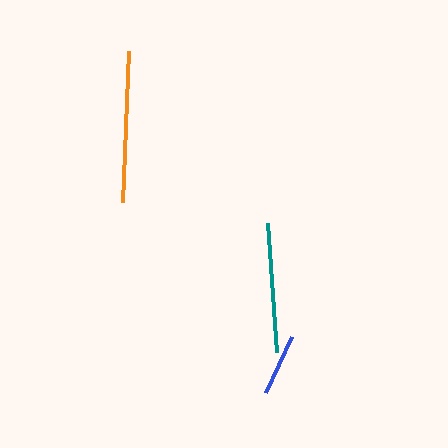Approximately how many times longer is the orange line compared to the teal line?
The orange line is approximately 1.2 times the length of the teal line.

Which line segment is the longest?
The orange line is the longest at approximately 151 pixels.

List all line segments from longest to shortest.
From longest to shortest: orange, teal, blue.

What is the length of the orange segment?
The orange segment is approximately 151 pixels long.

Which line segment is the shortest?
The blue line is the shortest at approximately 61 pixels.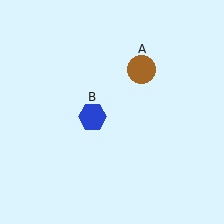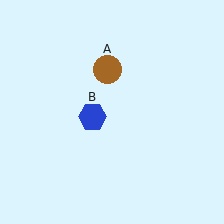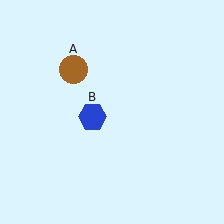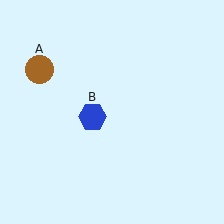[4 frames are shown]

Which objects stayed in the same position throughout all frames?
Blue hexagon (object B) remained stationary.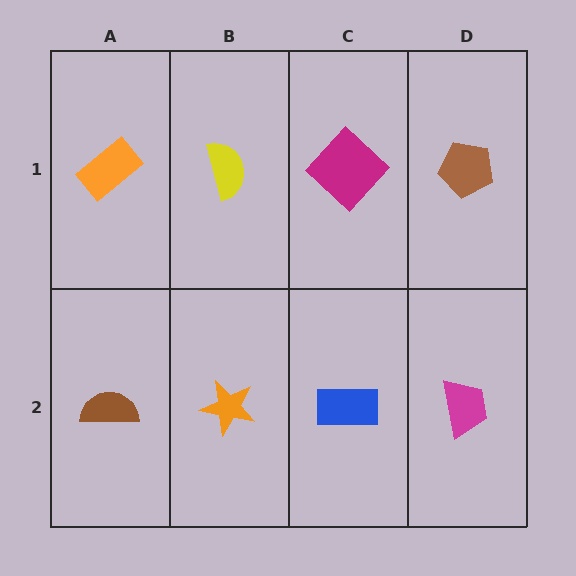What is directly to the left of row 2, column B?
A brown semicircle.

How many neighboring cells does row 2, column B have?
3.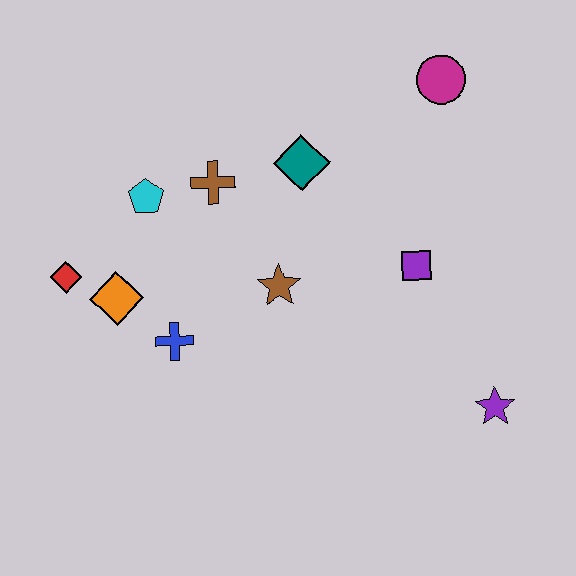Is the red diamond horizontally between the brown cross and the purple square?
No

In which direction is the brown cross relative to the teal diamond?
The brown cross is to the left of the teal diamond.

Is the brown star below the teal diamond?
Yes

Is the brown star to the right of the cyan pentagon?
Yes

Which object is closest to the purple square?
The brown star is closest to the purple square.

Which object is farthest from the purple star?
The red diamond is farthest from the purple star.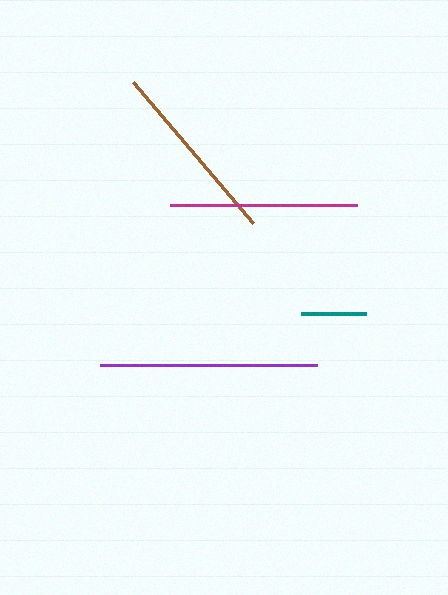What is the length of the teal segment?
The teal segment is approximately 64 pixels long.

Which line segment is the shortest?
The teal line is the shortest at approximately 64 pixels.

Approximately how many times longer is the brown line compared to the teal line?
The brown line is approximately 2.9 times the length of the teal line.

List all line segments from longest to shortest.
From longest to shortest: purple, magenta, brown, teal.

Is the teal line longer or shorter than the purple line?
The purple line is longer than the teal line.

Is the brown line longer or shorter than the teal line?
The brown line is longer than the teal line.